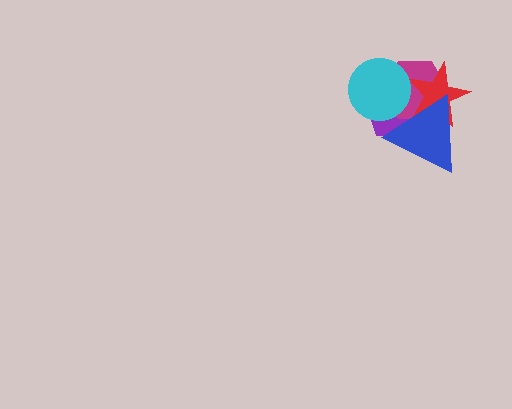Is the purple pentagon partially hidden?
Yes, it is partially covered by another shape.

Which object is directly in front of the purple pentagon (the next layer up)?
The magenta hexagon is directly in front of the purple pentagon.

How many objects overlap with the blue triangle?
4 objects overlap with the blue triangle.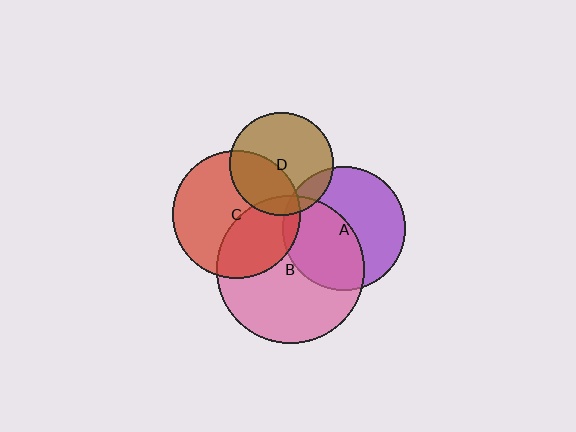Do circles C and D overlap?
Yes.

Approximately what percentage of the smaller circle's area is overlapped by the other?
Approximately 35%.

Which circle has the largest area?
Circle B (pink).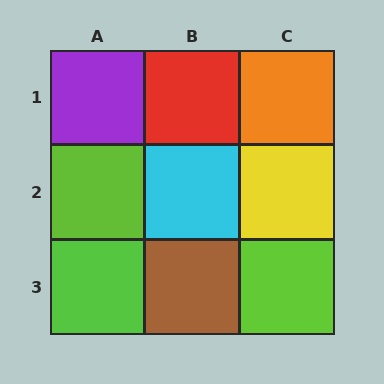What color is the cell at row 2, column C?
Yellow.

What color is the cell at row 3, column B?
Brown.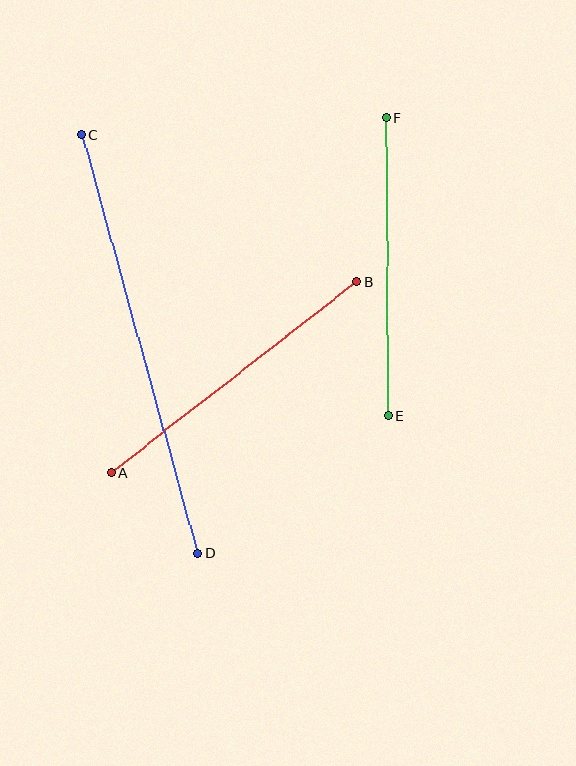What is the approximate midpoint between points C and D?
The midpoint is at approximately (139, 344) pixels.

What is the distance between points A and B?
The distance is approximately 311 pixels.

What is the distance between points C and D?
The distance is approximately 434 pixels.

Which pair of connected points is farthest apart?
Points C and D are farthest apart.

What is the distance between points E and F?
The distance is approximately 298 pixels.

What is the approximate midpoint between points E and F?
The midpoint is at approximately (388, 267) pixels.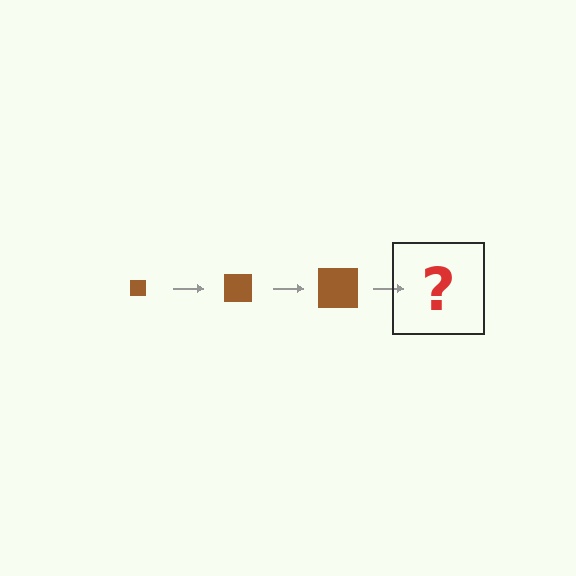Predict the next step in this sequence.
The next step is a brown square, larger than the previous one.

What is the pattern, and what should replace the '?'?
The pattern is that the square gets progressively larger each step. The '?' should be a brown square, larger than the previous one.